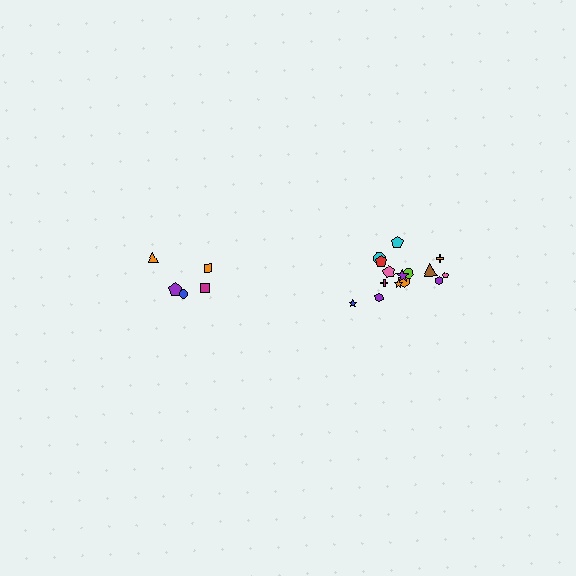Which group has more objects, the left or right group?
The right group.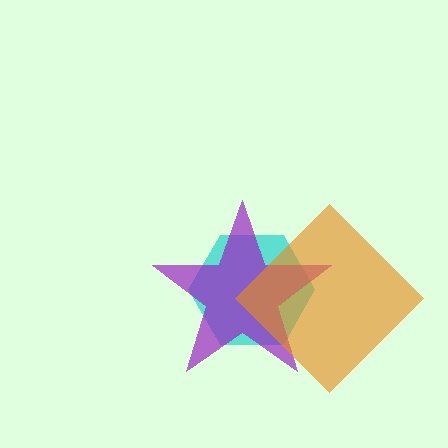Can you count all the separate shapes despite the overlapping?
Yes, there are 3 separate shapes.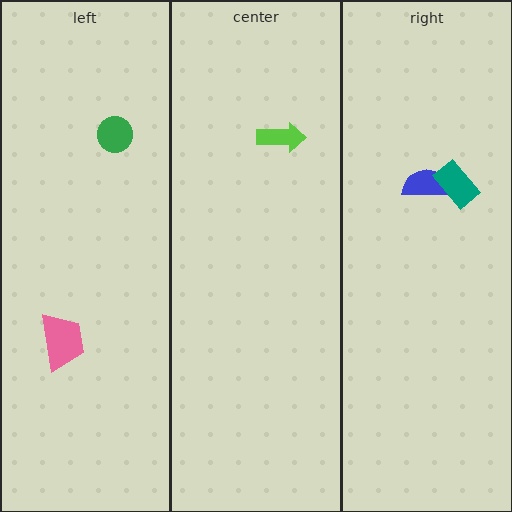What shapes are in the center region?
The lime arrow.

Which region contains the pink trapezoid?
The left region.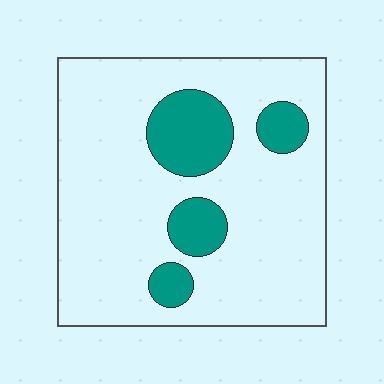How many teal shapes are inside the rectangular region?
4.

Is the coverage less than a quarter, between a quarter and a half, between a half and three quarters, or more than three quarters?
Less than a quarter.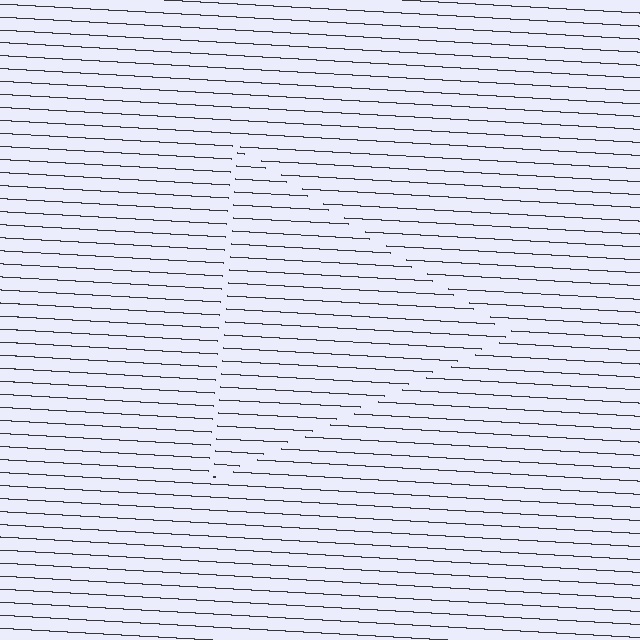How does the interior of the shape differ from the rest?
The interior of the shape contains the same grating, shifted by half a period — the contour is defined by the phase discontinuity where line-ends from the inner and outer gratings abut.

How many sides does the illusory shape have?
3 sides — the line-ends trace a triangle.